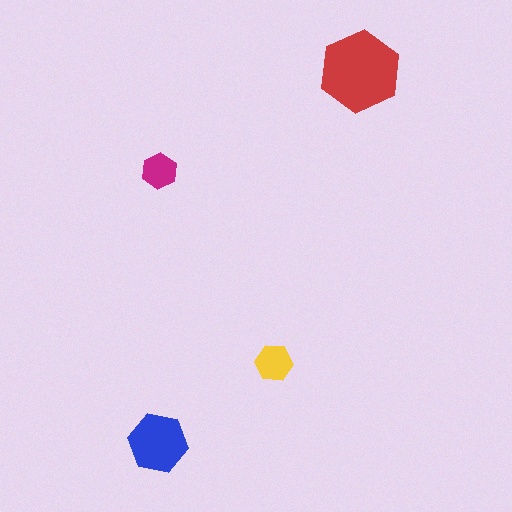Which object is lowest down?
The blue hexagon is bottommost.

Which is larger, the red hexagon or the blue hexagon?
The red one.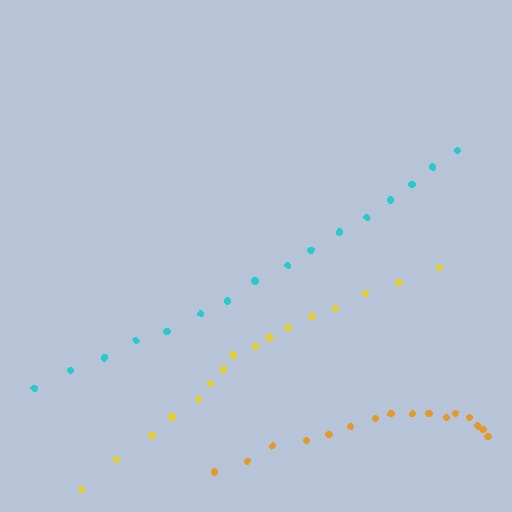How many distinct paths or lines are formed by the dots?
There are 3 distinct paths.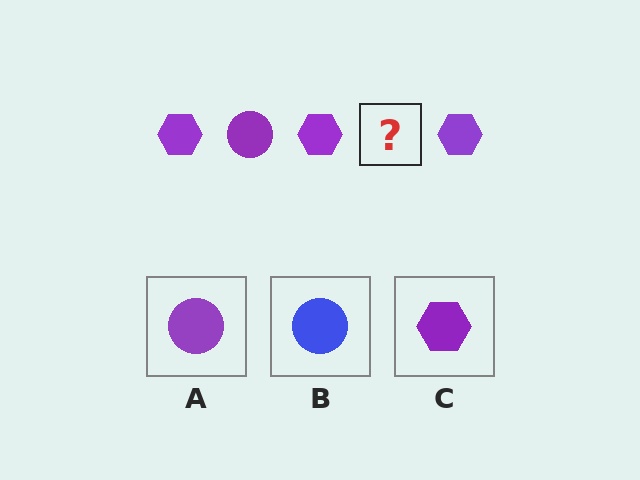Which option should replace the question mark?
Option A.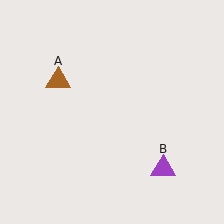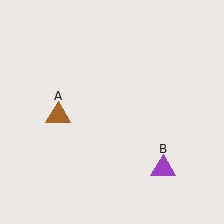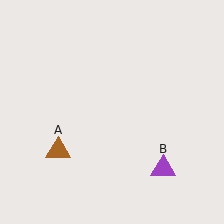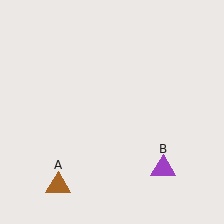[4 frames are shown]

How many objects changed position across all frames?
1 object changed position: brown triangle (object A).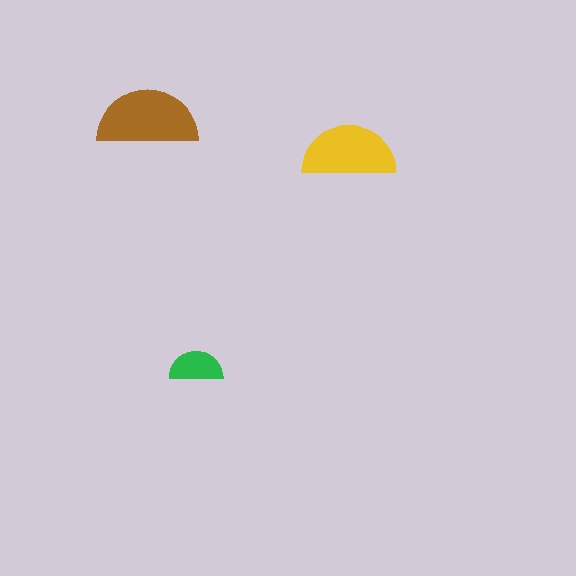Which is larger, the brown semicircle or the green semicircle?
The brown one.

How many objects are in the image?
There are 3 objects in the image.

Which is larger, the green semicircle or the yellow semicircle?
The yellow one.